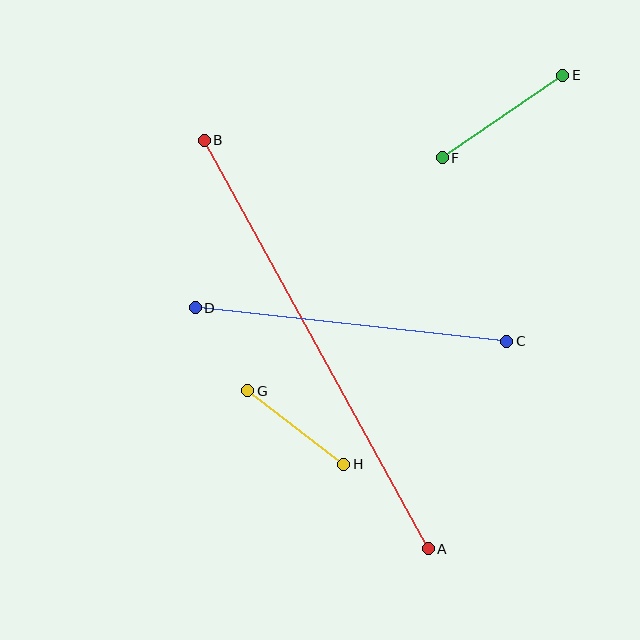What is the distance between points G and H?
The distance is approximately 121 pixels.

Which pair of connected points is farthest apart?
Points A and B are farthest apart.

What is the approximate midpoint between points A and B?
The midpoint is at approximately (316, 344) pixels.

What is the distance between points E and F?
The distance is approximately 146 pixels.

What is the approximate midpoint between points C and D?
The midpoint is at approximately (351, 325) pixels.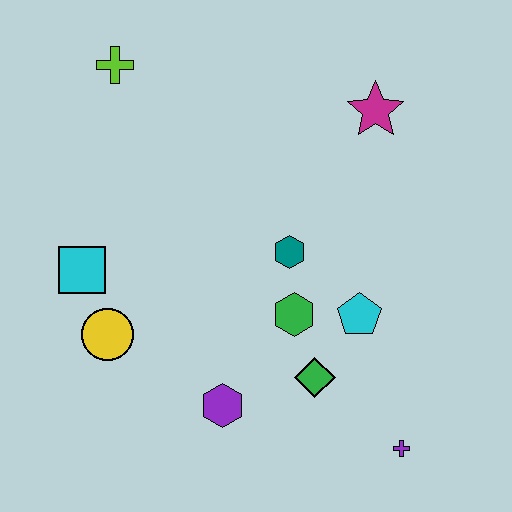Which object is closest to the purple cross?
The green diamond is closest to the purple cross.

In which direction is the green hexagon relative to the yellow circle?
The green hexagon is to the right of the yellow circle.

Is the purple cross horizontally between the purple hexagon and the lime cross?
No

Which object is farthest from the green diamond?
The lime cross is farthest from the green diamond.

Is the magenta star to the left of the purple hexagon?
No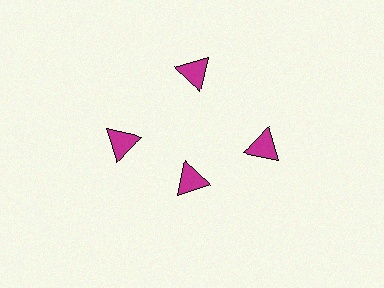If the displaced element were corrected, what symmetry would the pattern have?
It would have 4-fold rotational symmetry — the pattern would map onto itself every 90 degrees.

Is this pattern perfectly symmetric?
No. The 4 magenta triangles are arranged in a ring, but one element near the 6 o'clock position is pulled inward toward the center, breaking the 4-fold rotational symmetry.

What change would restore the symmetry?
The symmetry would be restored by moving it outward, back onto the ring so that all 4 triangles sit at equal angles and equal distance from the center.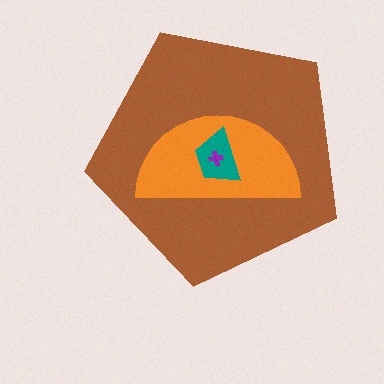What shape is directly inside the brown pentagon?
The orange semicircle.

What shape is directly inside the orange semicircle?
The teal trapezoid.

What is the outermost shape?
The brown pentagon.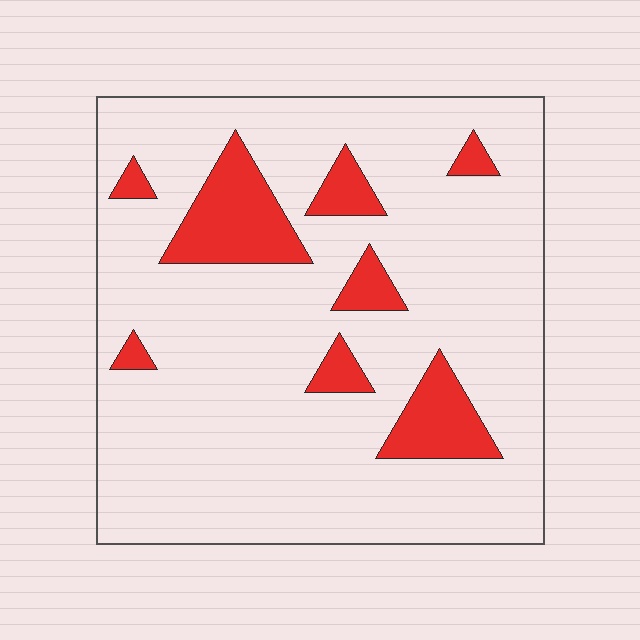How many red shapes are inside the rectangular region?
8.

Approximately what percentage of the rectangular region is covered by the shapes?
Approximately 15%.